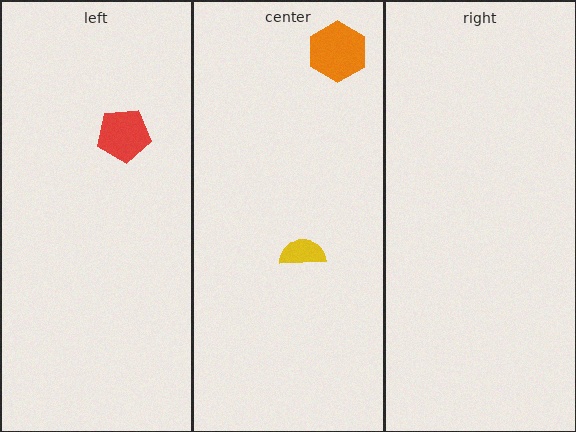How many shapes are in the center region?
2.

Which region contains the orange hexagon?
The center region.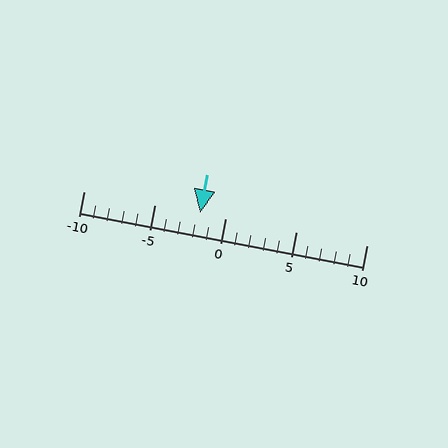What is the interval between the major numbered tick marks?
The major tick marks are spaced 5 units apart.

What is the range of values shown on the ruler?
The ruler shows values from -10 to 10.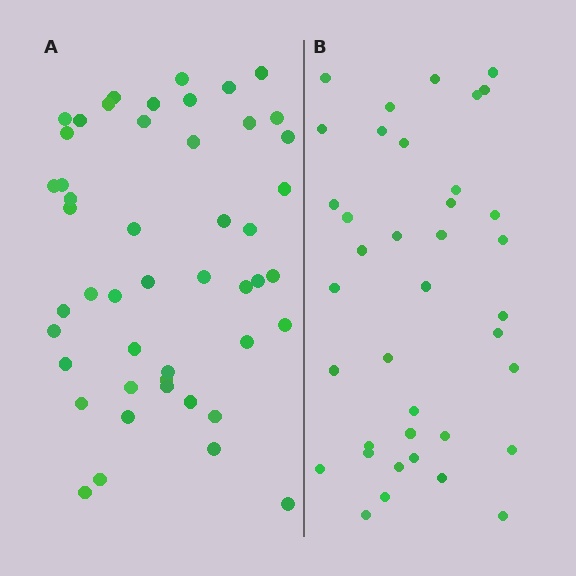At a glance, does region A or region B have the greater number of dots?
Region A (the left region) has more dots.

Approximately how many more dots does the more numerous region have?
Region A has roughly 10 or so more dots than region B.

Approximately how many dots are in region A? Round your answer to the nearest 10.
About 50 dots. (The exact count is 48, which rounds to 50.)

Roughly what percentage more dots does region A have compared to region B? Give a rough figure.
About 25% more.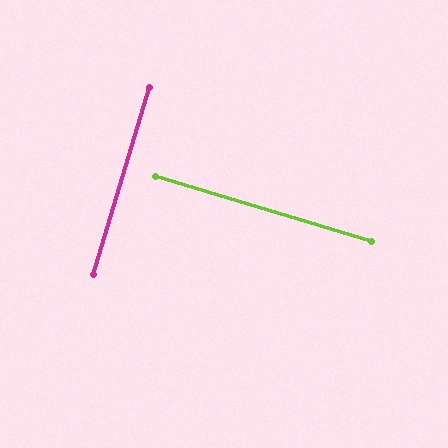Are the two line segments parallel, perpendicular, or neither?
Perpendicular — they meet at approximately 90°.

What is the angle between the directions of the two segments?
Approximately 90 degrees.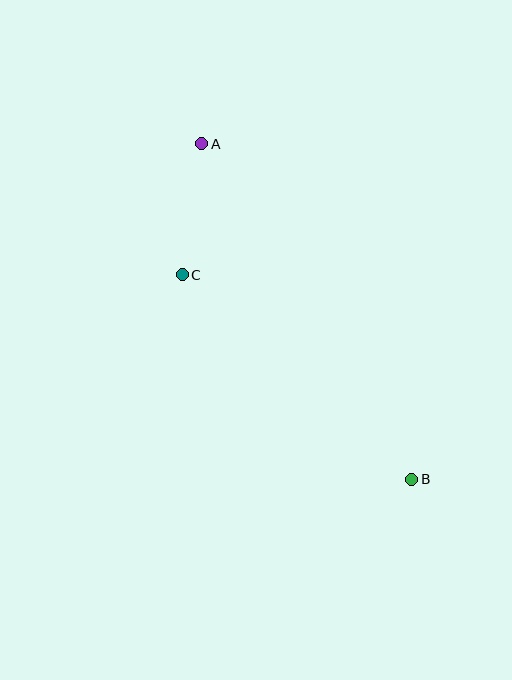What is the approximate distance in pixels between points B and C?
The distance between B and C is approximately 307 pixels.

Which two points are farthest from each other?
Points A and B are farthest from each other.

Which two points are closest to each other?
Points A and C are closest to each other.